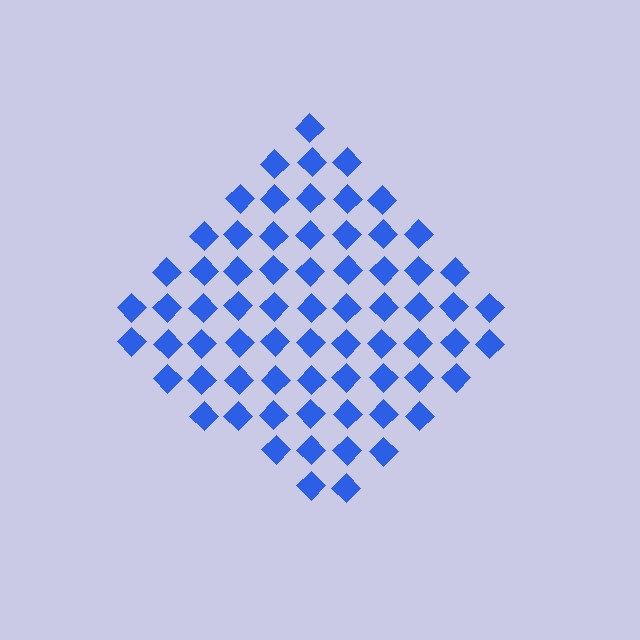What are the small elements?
The small elements are diamonds.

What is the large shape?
The large shape is a diamond.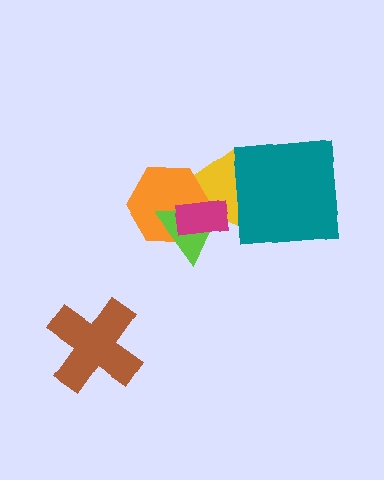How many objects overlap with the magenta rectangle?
3 objects overlap with the magenta rectangle.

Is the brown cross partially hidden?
No, no other shape covers it.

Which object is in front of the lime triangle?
The magenta rectangle is in front of the lime triangle.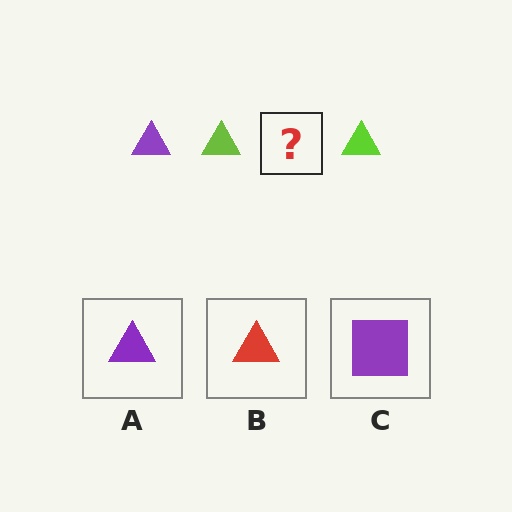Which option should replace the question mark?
Option A.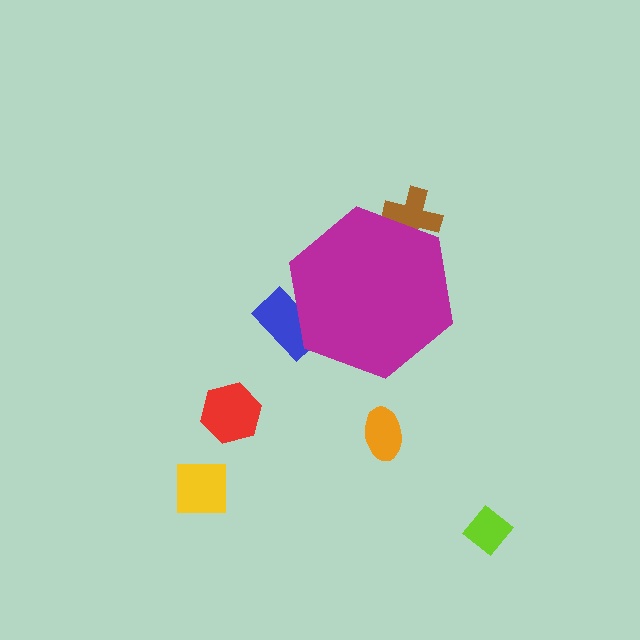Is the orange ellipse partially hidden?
No, the orange ellipse is fully visible.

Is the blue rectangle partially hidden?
Yes, the blue rectangle is partially hidden behind the magenta hexagon.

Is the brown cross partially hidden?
Yes, the brown cross is partially hidden behind the magenta hexagon.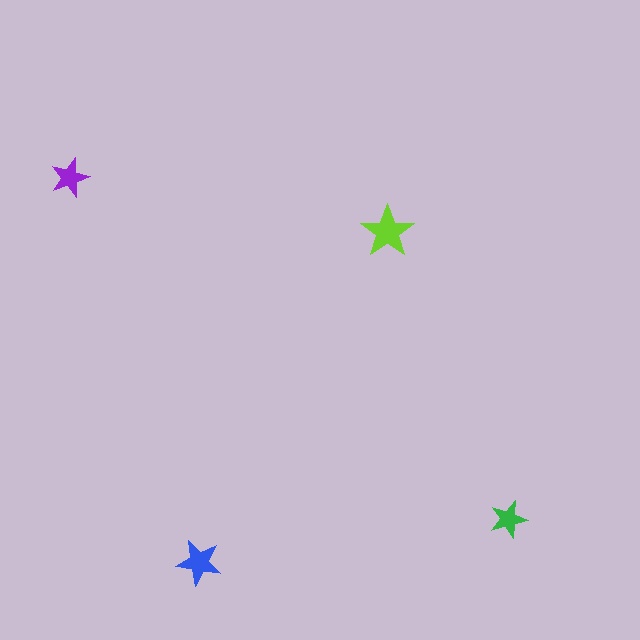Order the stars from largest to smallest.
the lime one, the blue one, the purple one, the green one.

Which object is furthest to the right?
The green star is rightmost.